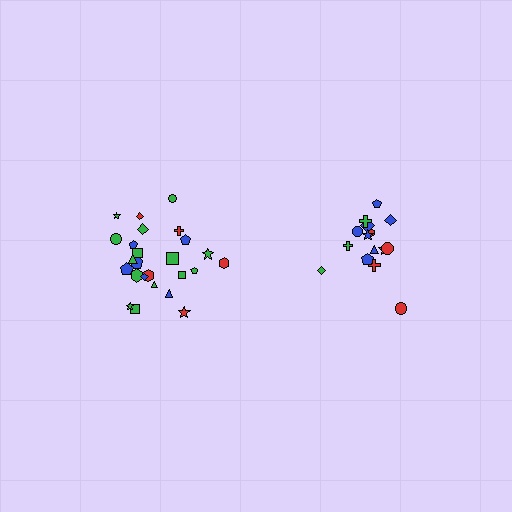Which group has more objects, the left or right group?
The left group.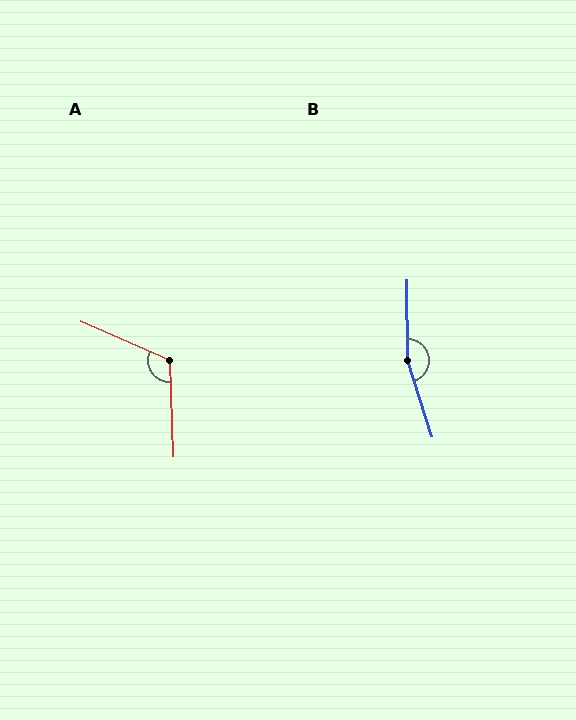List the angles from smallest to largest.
A (116°), B (163°).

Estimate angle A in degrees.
Approximately 116 degrees.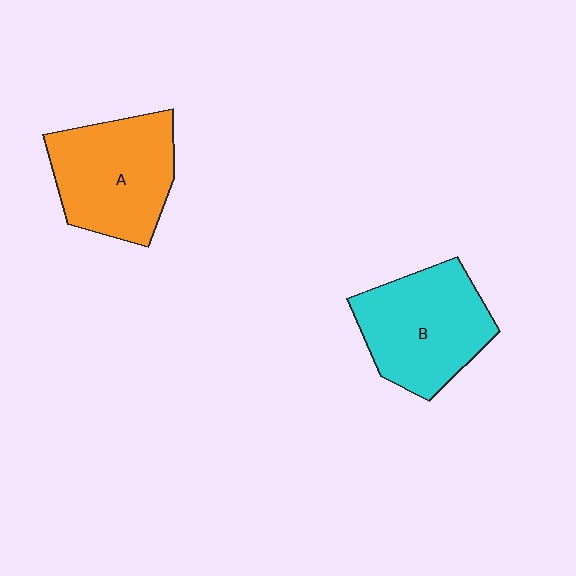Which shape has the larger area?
Shape B (cyan).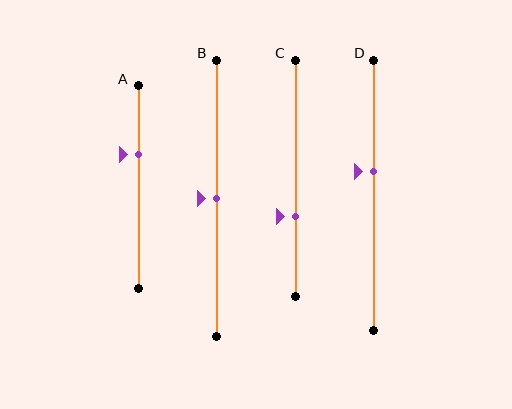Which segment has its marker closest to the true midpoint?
Segment B has its marker closest to the true midpoint.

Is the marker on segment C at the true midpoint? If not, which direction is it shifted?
No, the marker on segment C is shifted downward by about 16% of the segment length.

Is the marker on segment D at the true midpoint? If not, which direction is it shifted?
No, the marker on segment D is shifted upward by about 9% of the segment length.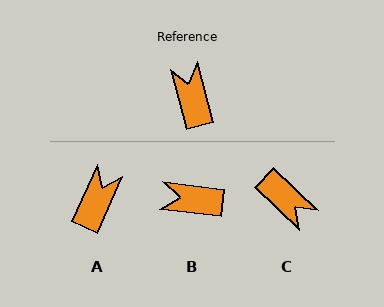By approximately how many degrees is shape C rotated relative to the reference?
Approximately 149 degrees clockwise.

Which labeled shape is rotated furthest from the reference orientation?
C, about 149 degrees away.